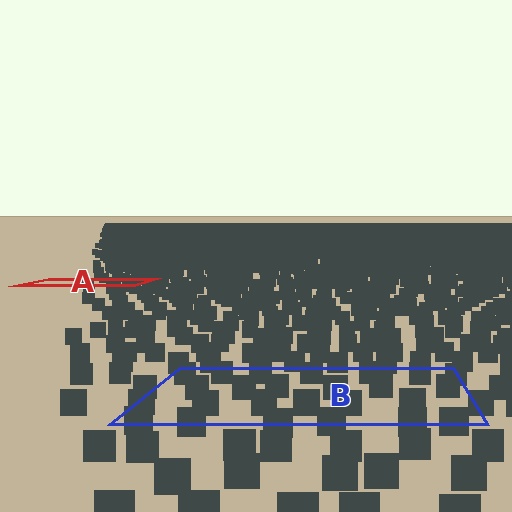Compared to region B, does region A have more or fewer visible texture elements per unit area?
Region A has more texture elements per unit area — they are packed more densely because it is farther away.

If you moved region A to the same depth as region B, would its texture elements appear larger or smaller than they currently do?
They would appear larger. At a closer depth, the same texture elements are projected at a bigger on-screen size.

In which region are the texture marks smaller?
The texture marks are smaller in region A, because it is farther away.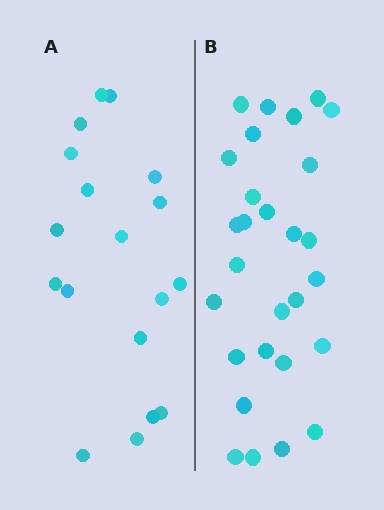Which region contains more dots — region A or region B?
Region B (the right region) has more dots.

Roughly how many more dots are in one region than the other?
Region B has roughly 10 or so more dots than region A.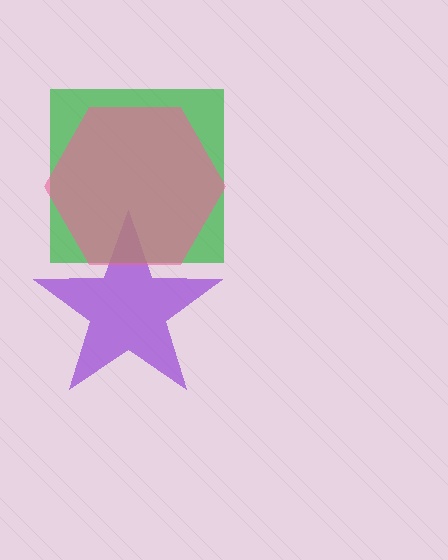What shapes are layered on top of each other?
The layered shapes are: a purple star, a green square, a pink hexagon.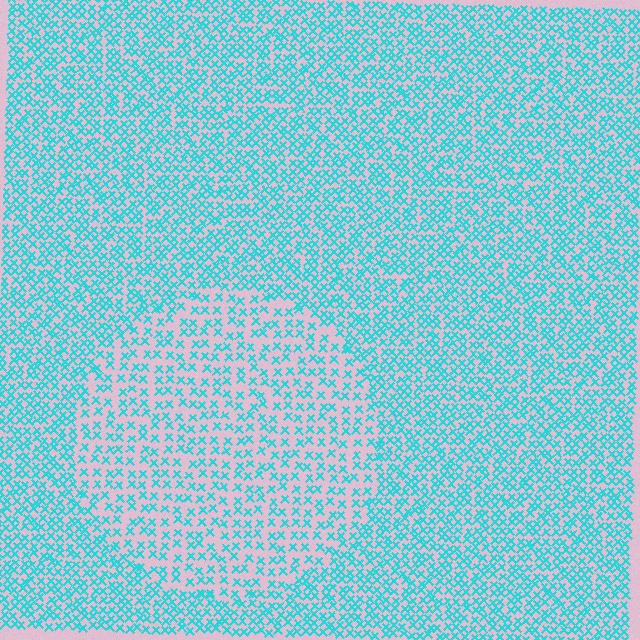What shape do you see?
I see a circle.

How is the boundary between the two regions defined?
The boundary is defined by a change in element density (approximately 1.8x ratio). All elements are the same color, size, and shape.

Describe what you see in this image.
The image contains small cyan elements arranged at two different densities. A circle-shaped region is visible where the elements are less densely packed than the surrounding area.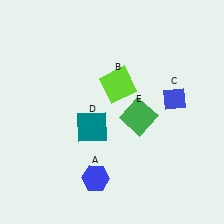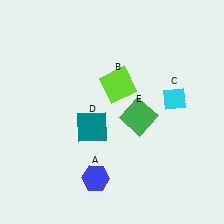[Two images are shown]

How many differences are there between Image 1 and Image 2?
There is 1 difference between the two images.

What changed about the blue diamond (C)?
In Image 1, C is blue. In Image 2, it changed to cyan.